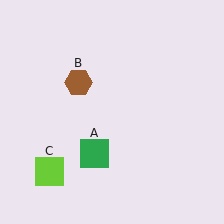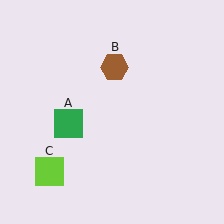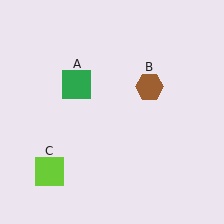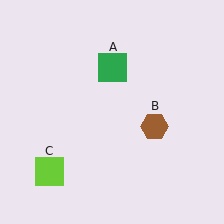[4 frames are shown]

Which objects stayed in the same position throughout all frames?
Lime square (object C) remained stationary.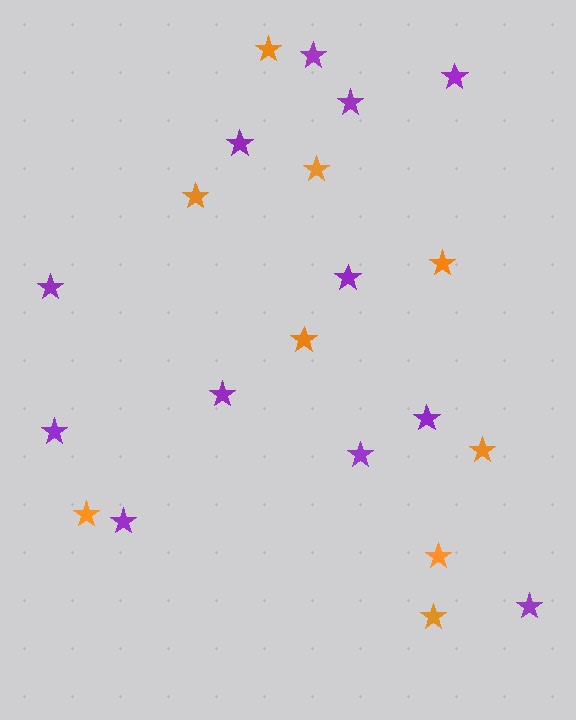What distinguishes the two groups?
There are 2 groups: one group of orange stars (9) and one group of purple stars (12).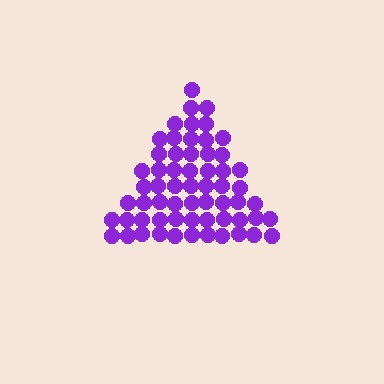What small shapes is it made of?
It is made of small circles.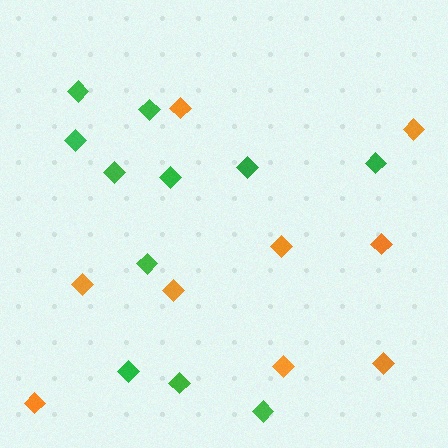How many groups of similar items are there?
There are 2 groups: one group of orange diamonds (9) and one group of green diamonds (11).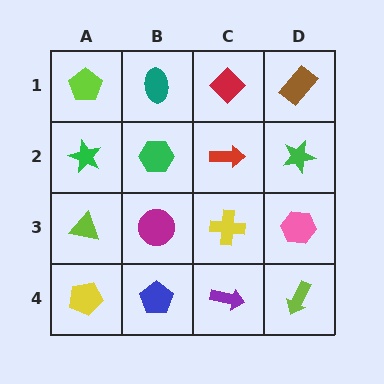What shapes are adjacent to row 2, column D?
A brown rectangle (row 1, column D), a pink hexagon (row 3, column D), a red arrow (row 2, column C).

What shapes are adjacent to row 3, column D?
A green star (row 2, column D), a lime arrow (row 4, column D), a yellow cross (row 3, column C).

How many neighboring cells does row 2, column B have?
4.